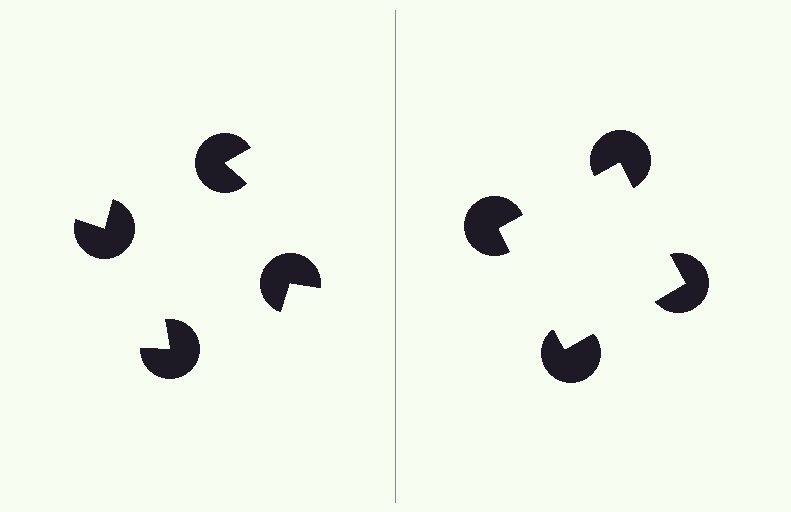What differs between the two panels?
The pac-man discs are positioned identically on both sides; only the wedge orientations differ. On the right they align to a square; on the left they are misaligned.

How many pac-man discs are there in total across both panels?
8 — 4 on each side.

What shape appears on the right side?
An illusory square.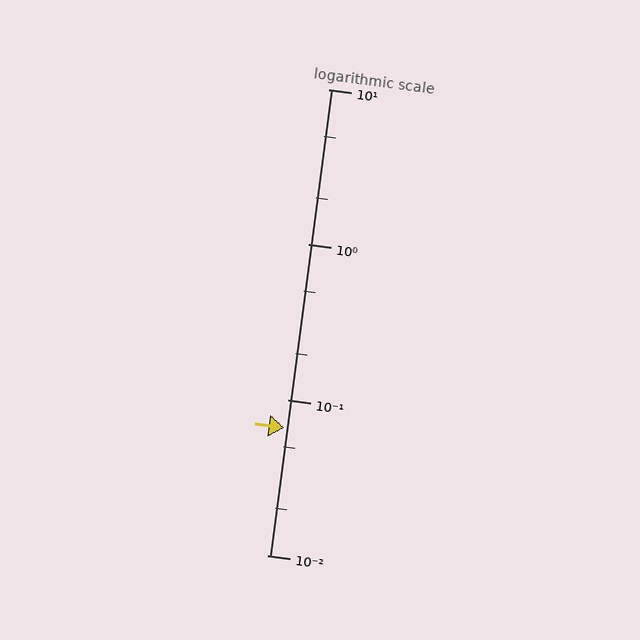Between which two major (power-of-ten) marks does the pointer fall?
The pointer is between 0.01 and 0.1.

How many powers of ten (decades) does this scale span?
The scale spans 3 decades, from 0.01 to 10.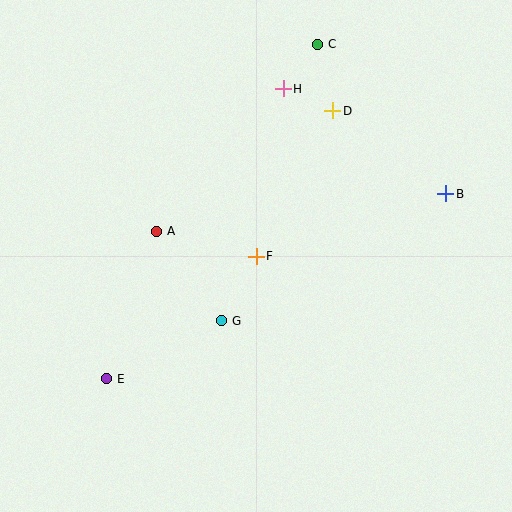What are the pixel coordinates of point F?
Point F is at (256, 256).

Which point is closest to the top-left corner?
Point A is closest to the top-left corner.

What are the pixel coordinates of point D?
Point D is at (333, 111).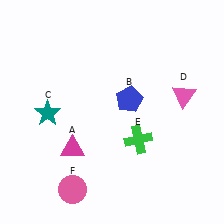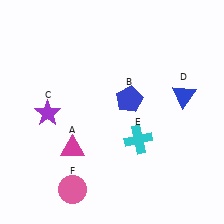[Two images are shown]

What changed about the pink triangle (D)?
In Image 1, D is pink. In Image 2, it changed to blue.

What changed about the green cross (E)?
In Image 1, E is green. In Image 2, it changed to cyan.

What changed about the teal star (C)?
In Image 1, C is teal. In Image 2, it changed to purple.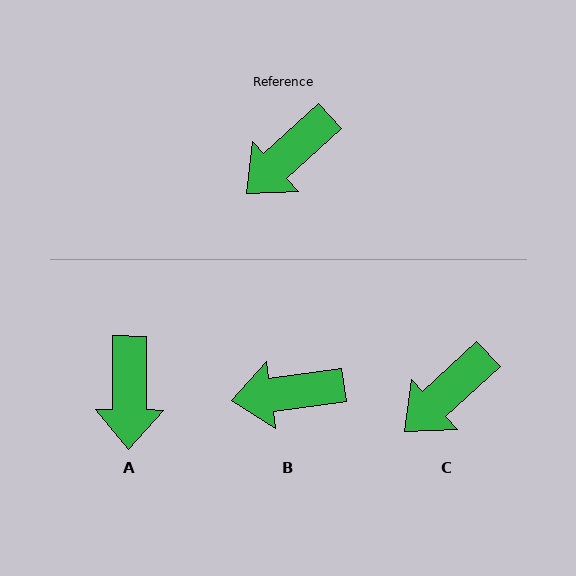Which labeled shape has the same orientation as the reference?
C.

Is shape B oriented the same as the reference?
No, it is off by about 35 degrees.